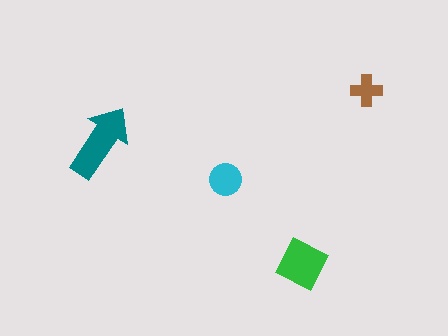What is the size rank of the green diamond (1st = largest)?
2nd.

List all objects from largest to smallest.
The teal arrow, the green diamond, the cyan circle, the brown cross.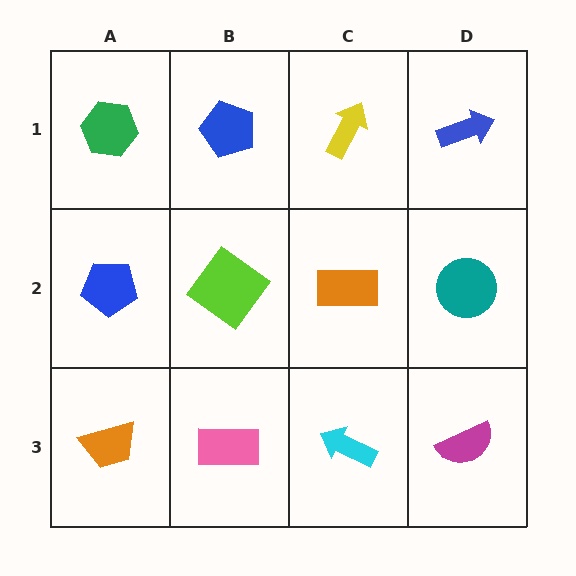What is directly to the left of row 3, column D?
A cyan arrow.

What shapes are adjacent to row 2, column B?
A blue pentagon (row 1, column B), a pink rectangle (row 3, column B), a blue pentagon (row 2, column A), an orange rectangle (row 2, column C).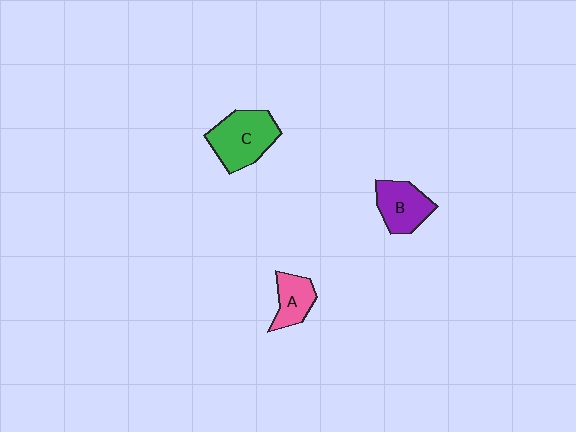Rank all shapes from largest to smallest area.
From largest to smallest: C (green), B (purple), A (pink).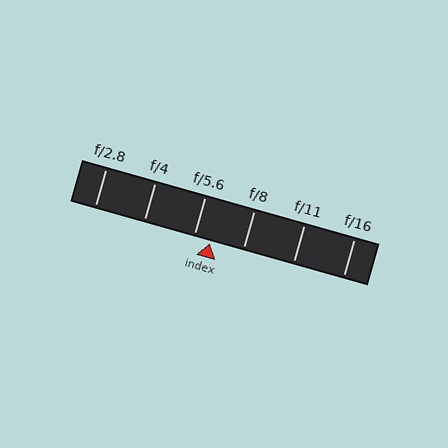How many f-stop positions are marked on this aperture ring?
There are 6 f-stop positions marked.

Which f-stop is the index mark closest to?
The index mark is closest to f/5.6.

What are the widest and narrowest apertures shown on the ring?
The widest aperture shown is f/2.8 and the narrowest is f/16.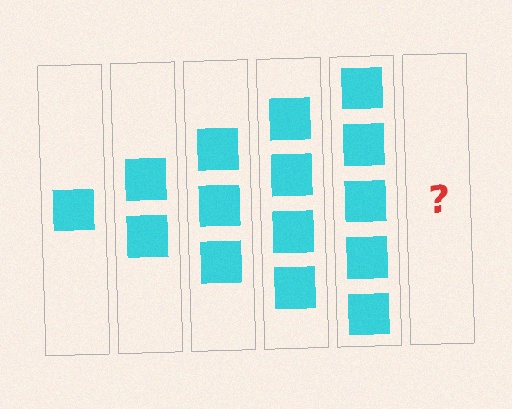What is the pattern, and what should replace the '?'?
The pattern is that each step adds one more square. The '?' should be 6 squares.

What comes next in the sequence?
The next element should be 6 squares.